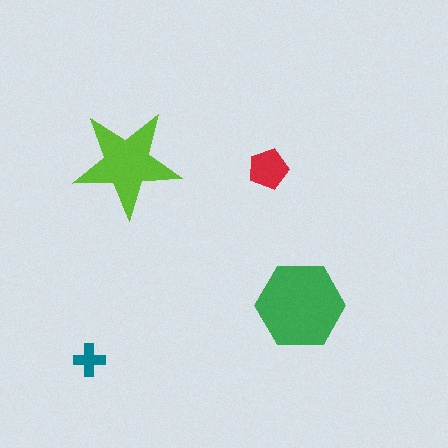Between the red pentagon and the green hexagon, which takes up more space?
The green hexagon.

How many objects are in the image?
There are 4 objects in the image.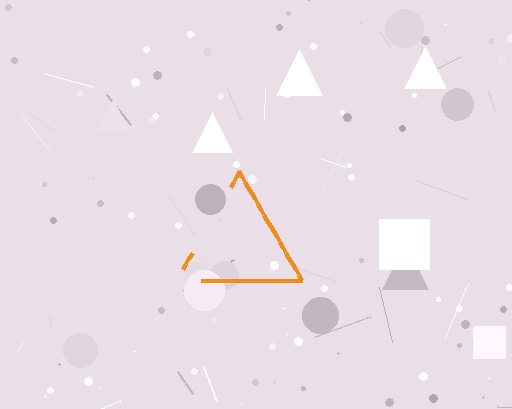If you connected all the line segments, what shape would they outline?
They would outline a triangle.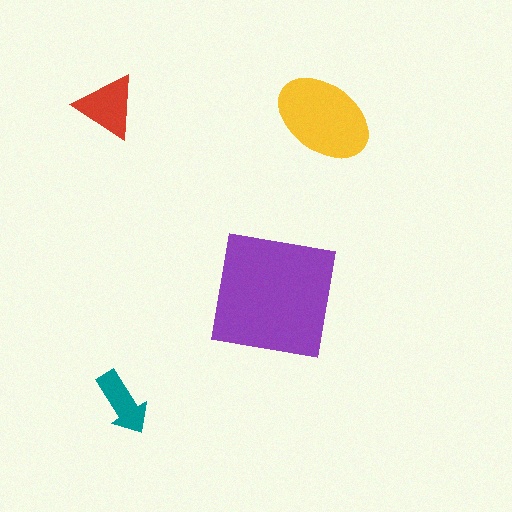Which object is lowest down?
The teal arrow is bottommost.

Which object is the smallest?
The teal arrow.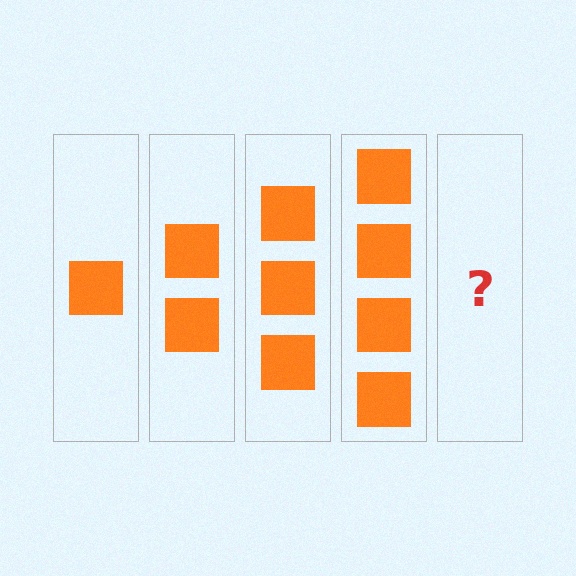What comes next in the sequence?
The next element should be 5 squares.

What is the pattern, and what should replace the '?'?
The pattern is that each step adds one more square. The '?' should be 5 squares.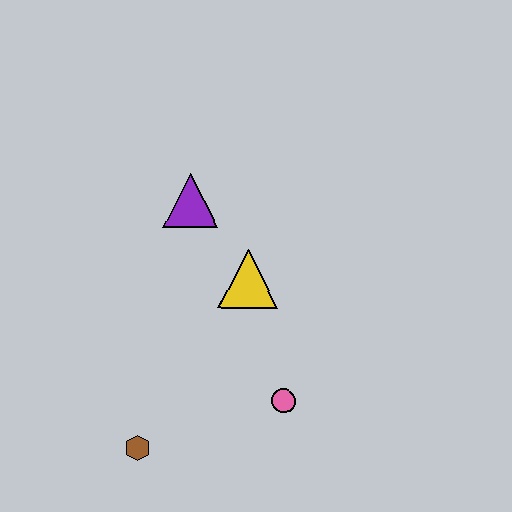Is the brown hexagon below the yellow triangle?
Yes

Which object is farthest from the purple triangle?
The brown hexagon is farthest from the purple triangle.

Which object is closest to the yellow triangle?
The purple triangle is closest to the yellow triangle.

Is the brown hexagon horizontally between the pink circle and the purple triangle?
No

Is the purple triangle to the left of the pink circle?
Yes